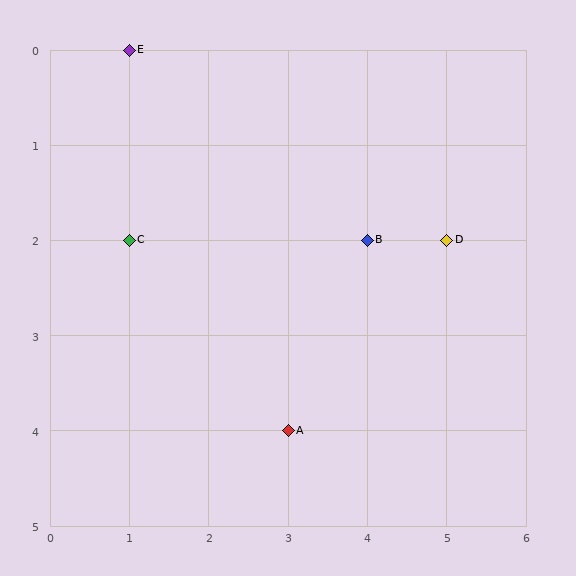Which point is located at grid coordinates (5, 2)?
Point D is at (5, 2).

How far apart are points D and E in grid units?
Points D and E are 4 columns and 2 rows apart (about 4.5 grid units diagonally).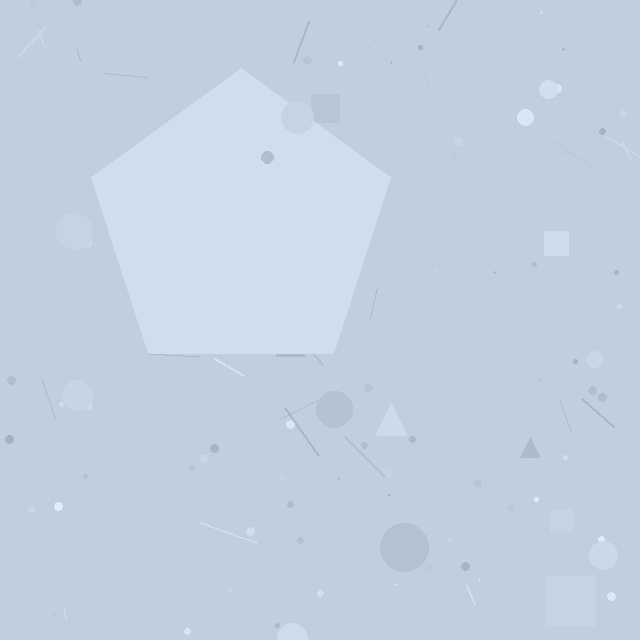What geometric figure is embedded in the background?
A pentagon is embedded in the background.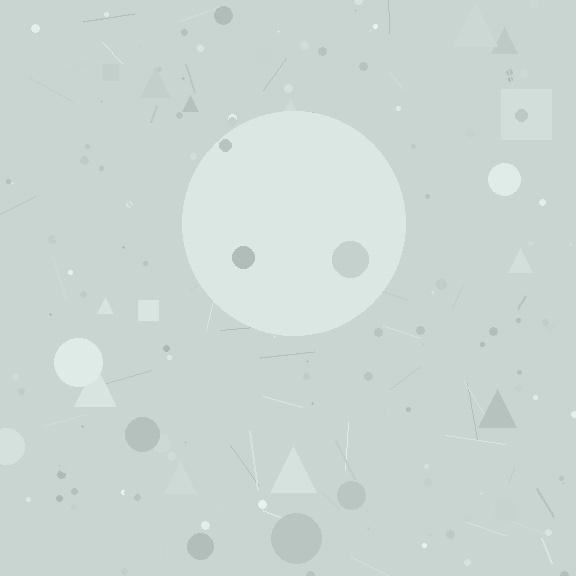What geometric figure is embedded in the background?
A circle is embedded in the background.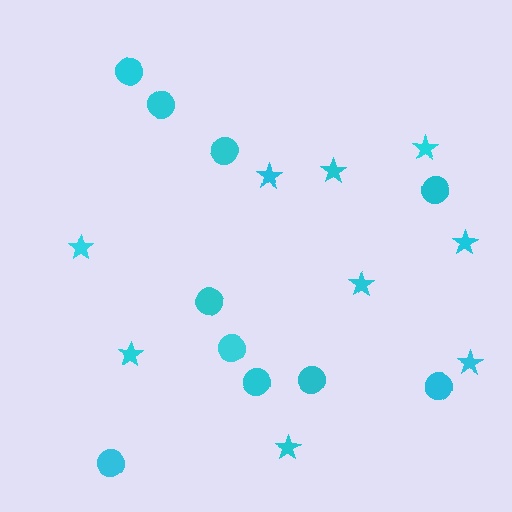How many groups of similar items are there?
There are 2 groups: one group of circles (10) and one group of stars (9).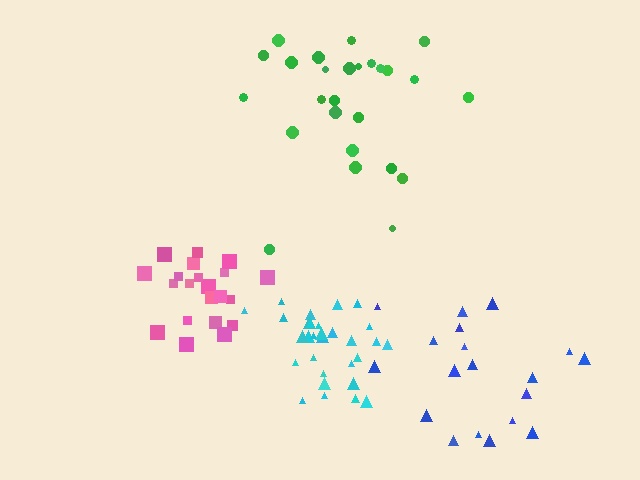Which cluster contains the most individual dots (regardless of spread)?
Cyan (30).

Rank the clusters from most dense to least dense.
cyan, pink, green, blue.